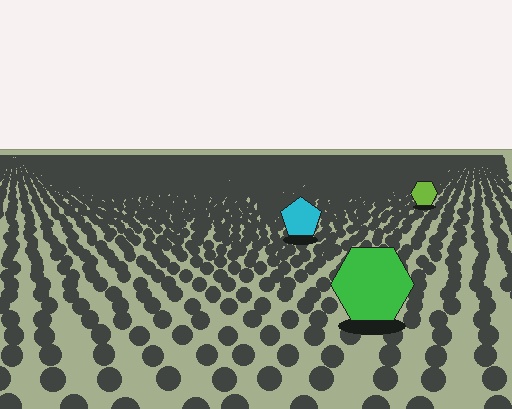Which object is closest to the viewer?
The green hexagon is closest. The texture marks near it are larger and more spread out.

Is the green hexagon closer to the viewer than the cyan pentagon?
Yes. The green hexagon is closer — you can tell from the texture gradient: the ground texture is coarser near it.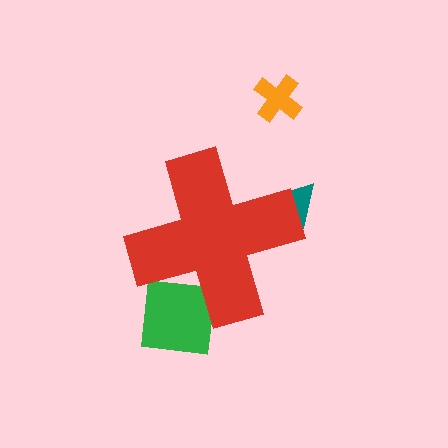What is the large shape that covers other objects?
A red cross.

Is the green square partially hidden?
Yes, the green square is partially hidden behind the red cross.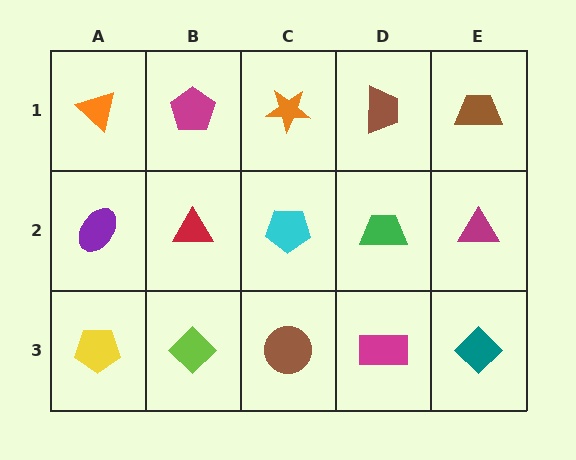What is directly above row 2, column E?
A brown trapezoid.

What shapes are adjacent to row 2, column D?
A brown trapezoid (row 1, column D), a magenta rectangle (row 3, column D), a cyan pentagon (row 2, column C), a magenta triangle (row 2, column E).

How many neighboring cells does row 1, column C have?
3.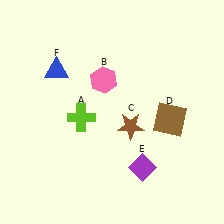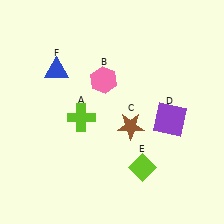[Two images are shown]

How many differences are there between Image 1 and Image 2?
There are 2 differences between the two images.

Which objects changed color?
D changed from brown to purple. E changed from purple to lime.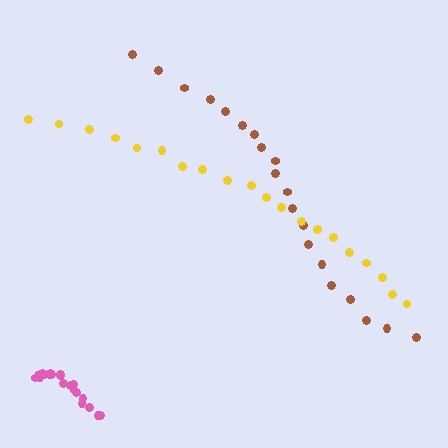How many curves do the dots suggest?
There are 3 distinct paths.